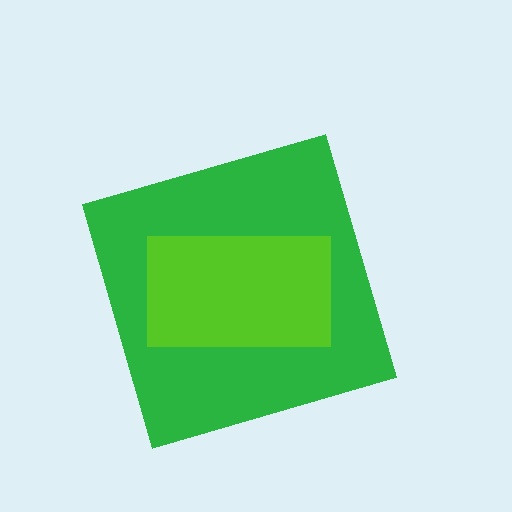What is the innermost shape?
The lime rectangle.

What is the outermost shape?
The green diamond.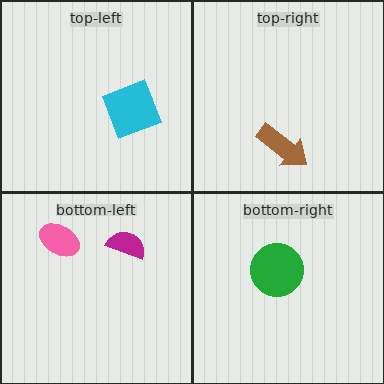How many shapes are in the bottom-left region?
2.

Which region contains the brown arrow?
The top-right region.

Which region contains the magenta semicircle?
The bottom-left region.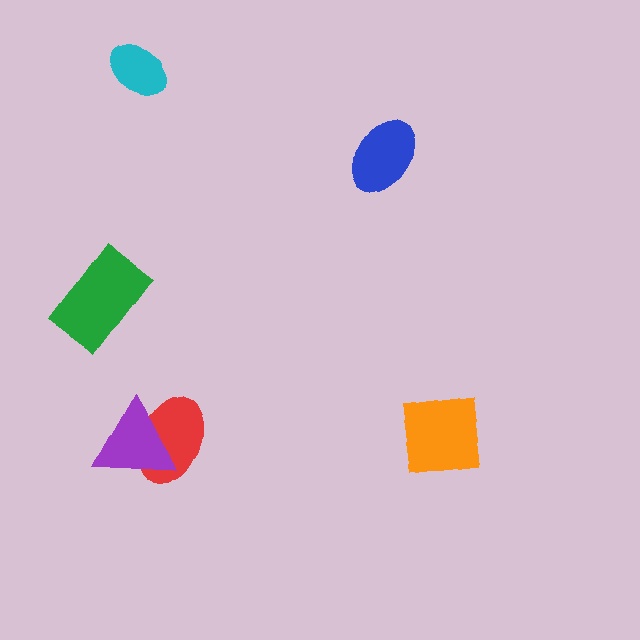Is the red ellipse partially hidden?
Yes, it is partially covered by another shape.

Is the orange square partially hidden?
No, no other shape covers it.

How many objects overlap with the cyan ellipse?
0 objects overlap with the cyan ellipse.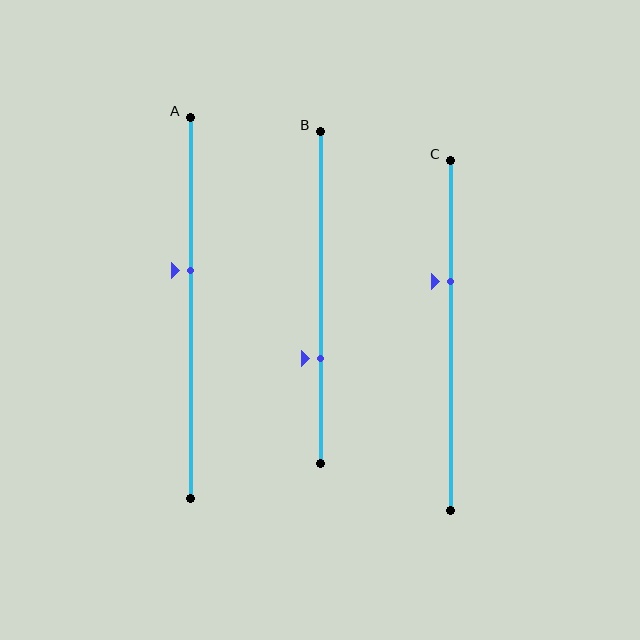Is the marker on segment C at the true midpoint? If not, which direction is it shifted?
No, the marker on segment C is shifted upward by about 15% of the segment length.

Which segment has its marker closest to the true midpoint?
Segment A has its marker closest to the true midpoint.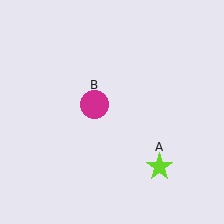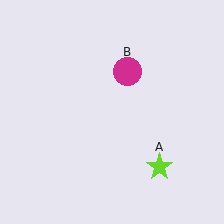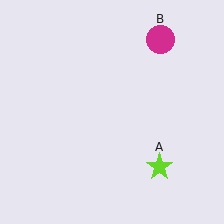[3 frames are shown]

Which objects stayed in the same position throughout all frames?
Lime star (object A) remained stationary.